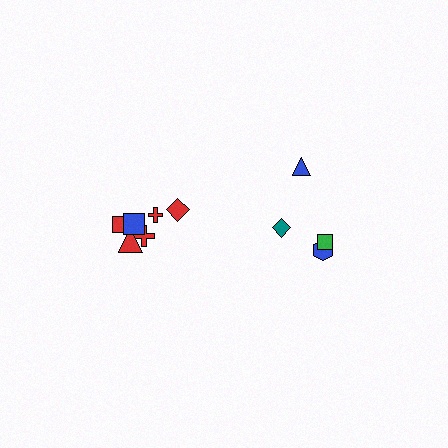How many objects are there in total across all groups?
There are 10 objects.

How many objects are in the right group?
There are 4 objects.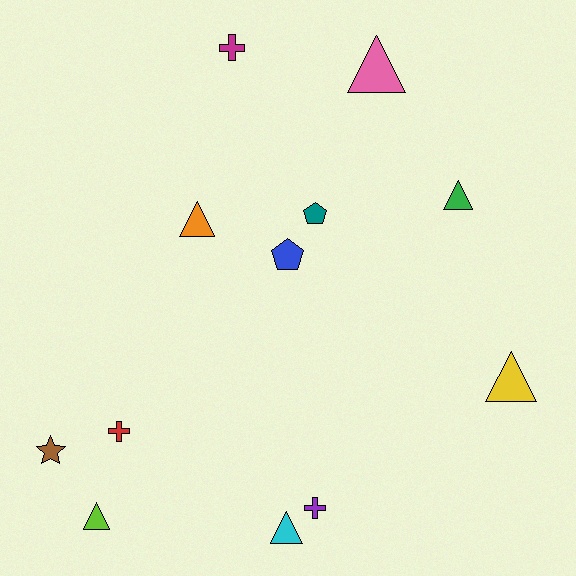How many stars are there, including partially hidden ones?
There is 1 star.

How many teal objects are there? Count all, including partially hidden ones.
There is 1 teal object.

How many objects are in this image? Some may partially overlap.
There are 12 objects.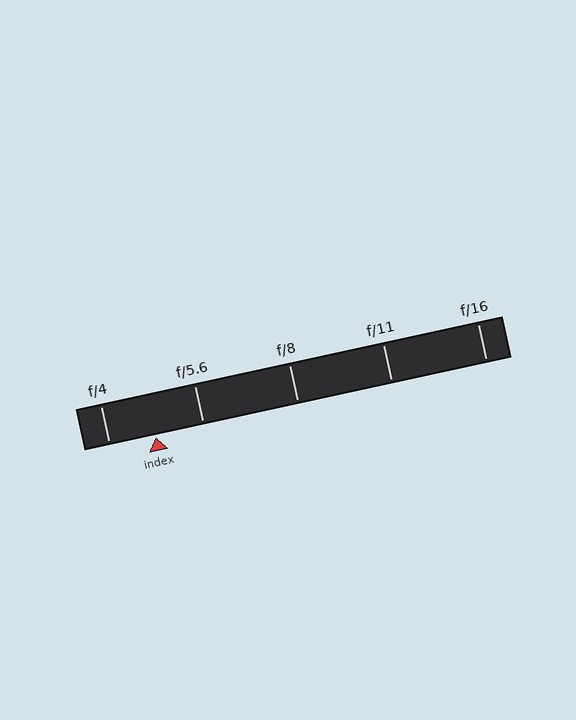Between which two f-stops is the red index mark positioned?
The index mark is between f/4 and f/5.6.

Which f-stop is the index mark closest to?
The index mark is closest to f/4.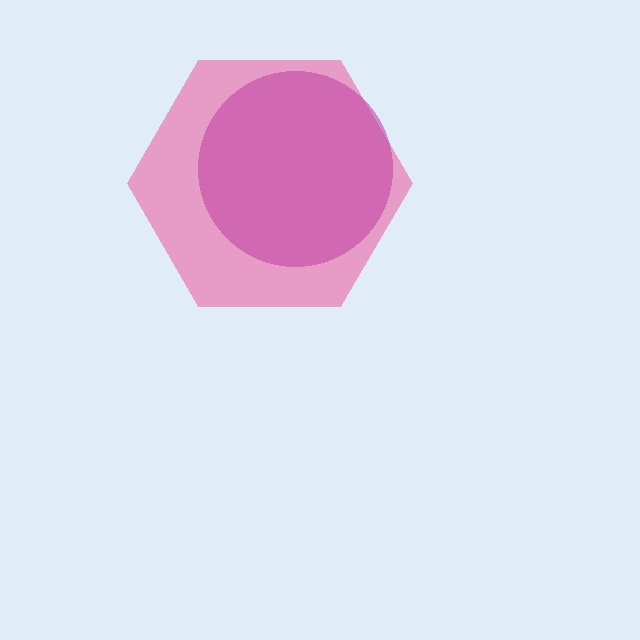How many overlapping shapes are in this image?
There are 2 overlapping shapes in the image.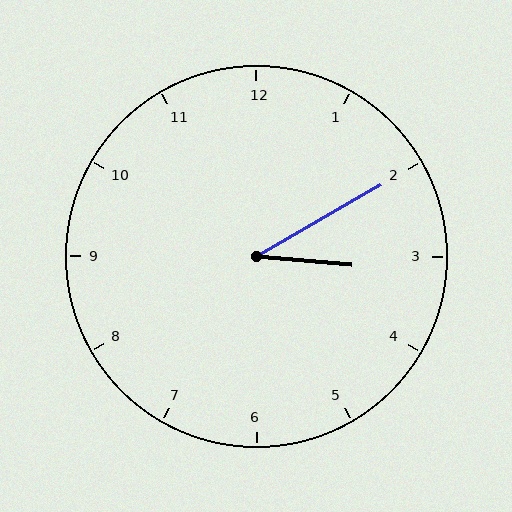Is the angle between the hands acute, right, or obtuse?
It is acute.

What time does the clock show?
3:10.